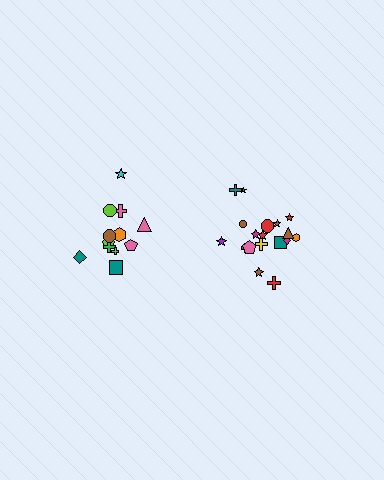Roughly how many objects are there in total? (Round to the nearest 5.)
Roughly 30 objects in total.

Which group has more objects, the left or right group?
The right group.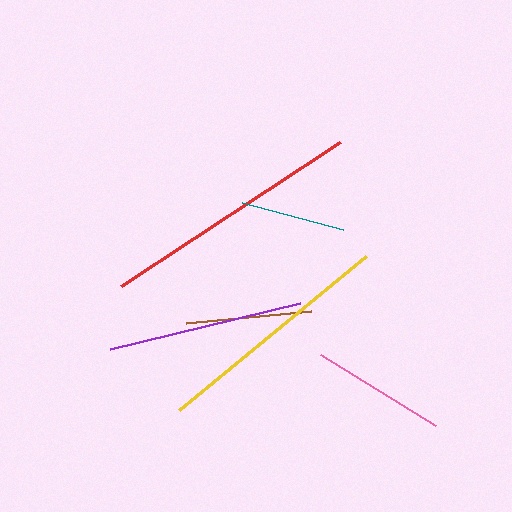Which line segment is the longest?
The red line is the longest at approximately 262 pixels.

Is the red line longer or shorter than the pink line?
The red line is longer than the pink line.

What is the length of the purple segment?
The purple segment is approximately 195 pixels long.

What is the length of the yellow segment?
The yellow segment is approximately 242 pixels long.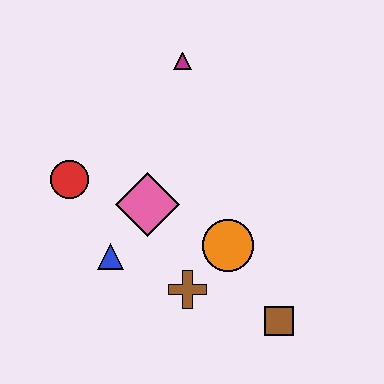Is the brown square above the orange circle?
No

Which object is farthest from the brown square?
The magenta triangle is farthest from the brown square.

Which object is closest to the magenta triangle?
The pink diamond is closest to the magenta triangle.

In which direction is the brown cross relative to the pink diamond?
The brown cross is below the pink diamond.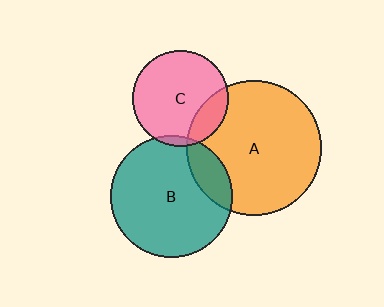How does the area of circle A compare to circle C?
Approximately 2.0 times.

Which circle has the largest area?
Circle A (orange).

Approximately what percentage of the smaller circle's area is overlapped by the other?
Approximately 20%.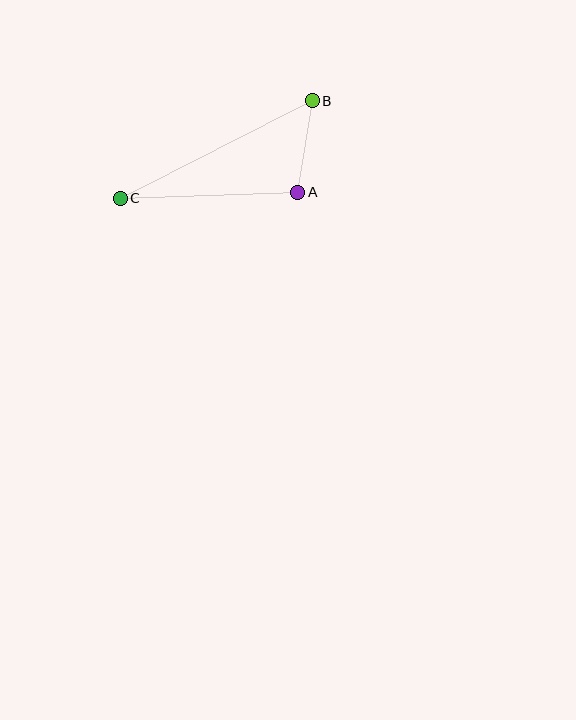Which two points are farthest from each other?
Points B and C are farthest from each other.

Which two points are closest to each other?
Points A and B are closest to each other.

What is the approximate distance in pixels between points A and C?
The distance between A and C is approximately 177 pixels.